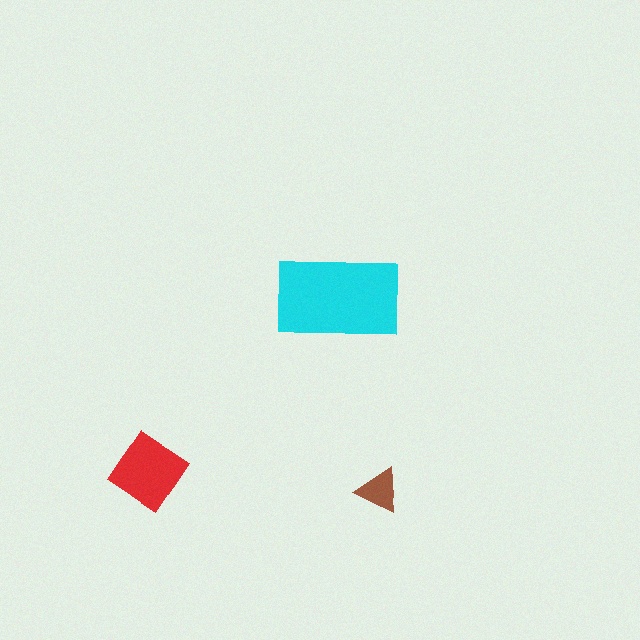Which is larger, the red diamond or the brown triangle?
The red diamond.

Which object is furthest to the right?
The brown triangle is rightmost.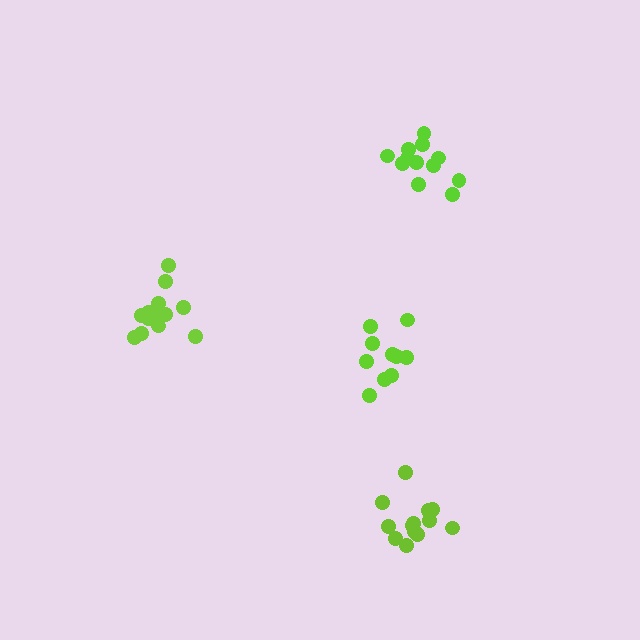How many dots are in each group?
Group 1: 13 dots, Group 2: 10 dots, Group 3: 13 dots, Group 4: 12 dots (48 total).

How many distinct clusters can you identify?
There are 4 distinct clusters.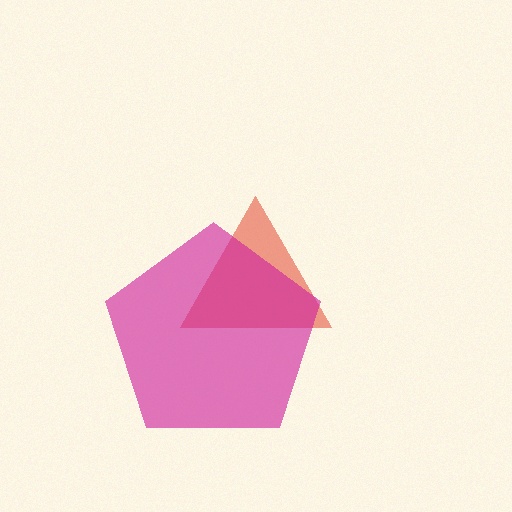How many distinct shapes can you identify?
There are 2 distinct shapes: a red triangle, a magenta pentagon.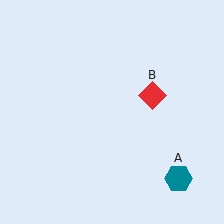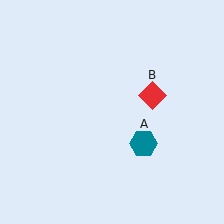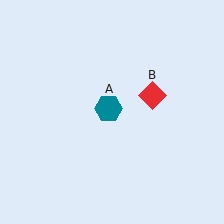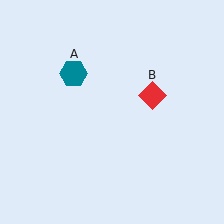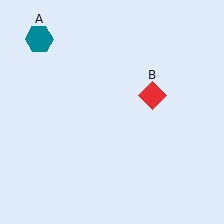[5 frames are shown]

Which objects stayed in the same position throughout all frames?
Red diamond (object B) remained stationary.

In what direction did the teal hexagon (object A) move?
The teal hexagon (object A) moved up and to the left.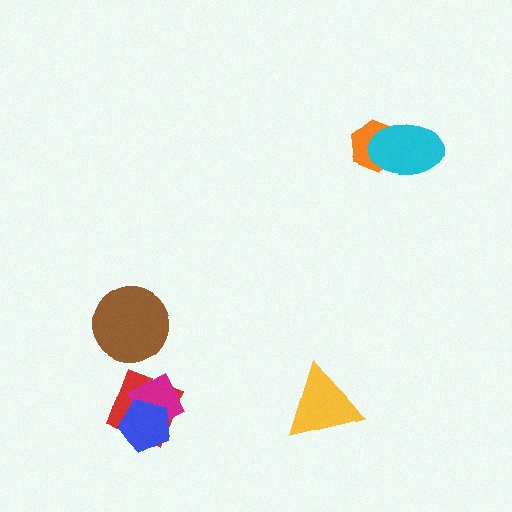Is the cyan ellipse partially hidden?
No, no other shape covers it.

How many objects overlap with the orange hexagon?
1 object overlaps with the orange hexagon.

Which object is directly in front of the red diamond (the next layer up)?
The magenta diamond is directly in front of the red diamond.